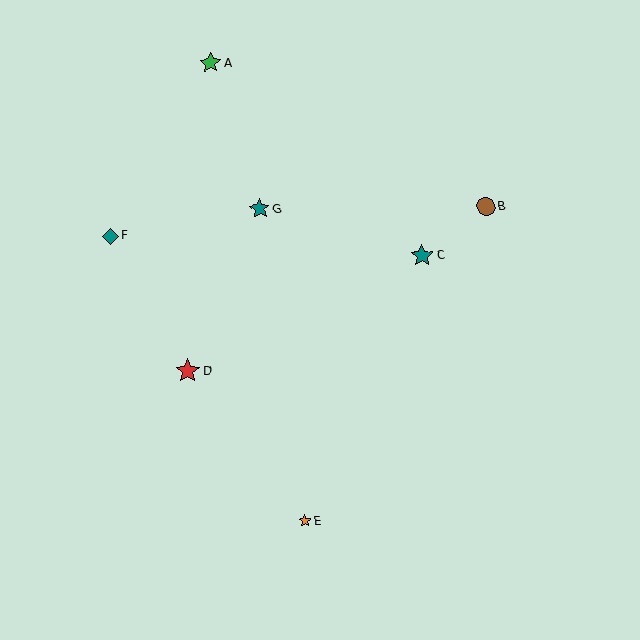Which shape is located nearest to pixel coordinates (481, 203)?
The brown circle (labeled B) at (486, 206) is nearest to that location.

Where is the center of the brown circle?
The center of the brown circle is at (486, 206).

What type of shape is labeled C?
Shape C is a teal star.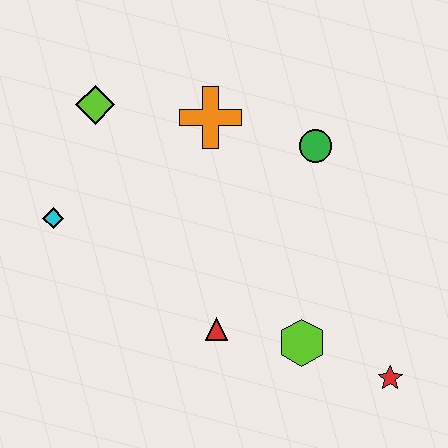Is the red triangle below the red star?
No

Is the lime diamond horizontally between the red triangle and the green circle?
No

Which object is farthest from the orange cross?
The red star is farthest from the orange cross.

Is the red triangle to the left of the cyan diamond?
No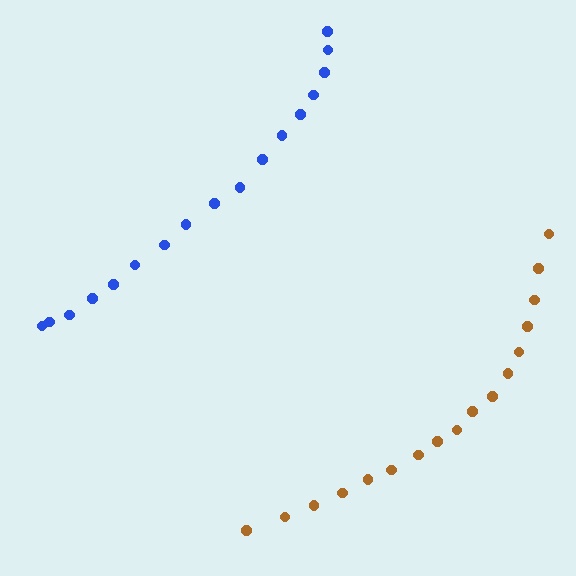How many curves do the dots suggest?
There are 2 distinct paths.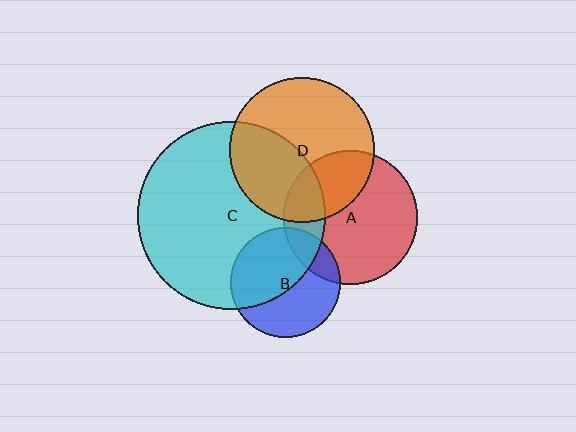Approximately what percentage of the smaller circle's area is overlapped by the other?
Approximately 40%.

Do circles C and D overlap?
Yes.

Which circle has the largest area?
Circle C (cyan).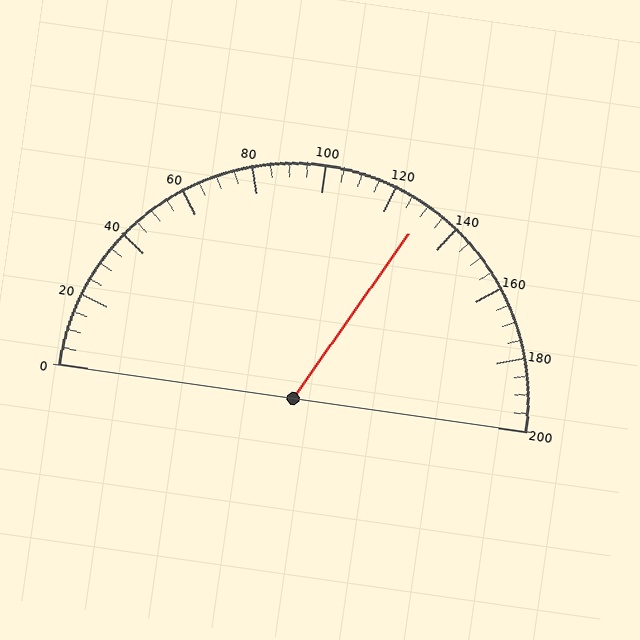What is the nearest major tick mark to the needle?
The nearest major tick mark is 120.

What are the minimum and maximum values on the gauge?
The gauge ranges from 0 to 200.